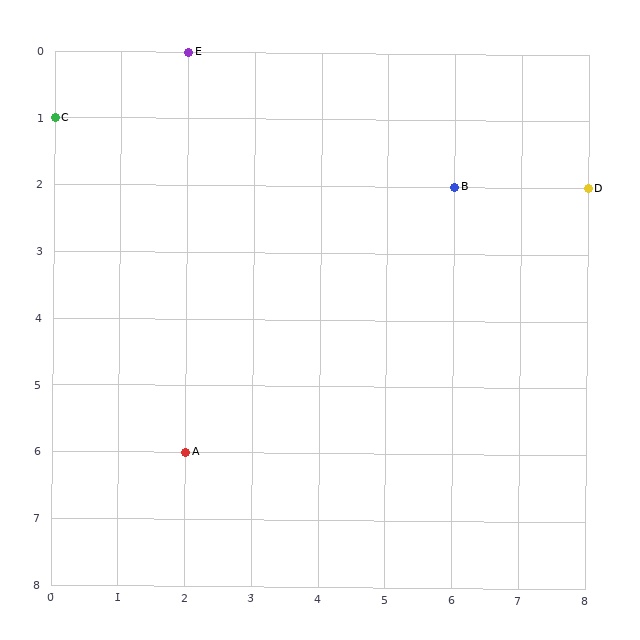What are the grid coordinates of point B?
Point B is at grid coordinates (6, 2).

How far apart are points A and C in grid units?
Points A and C are 2 columns and 5 rows apart (about 5.4 grid units diagonally).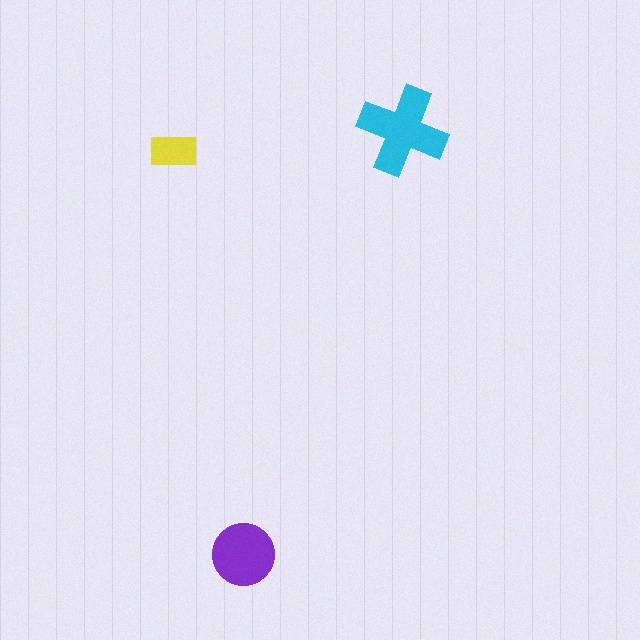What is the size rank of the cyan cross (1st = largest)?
1st.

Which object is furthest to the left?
The yellow rectangle is leftmost.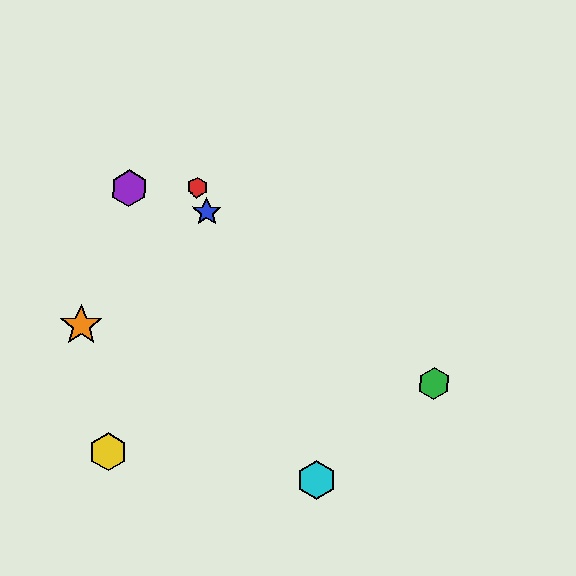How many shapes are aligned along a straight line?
3 shapes (the red hexagon, the blue star, the cyan hexagon) are aligned along a straight line.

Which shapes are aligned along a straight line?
The red hexagon, the blue star, the cyan hexagon are aligned along a straight line.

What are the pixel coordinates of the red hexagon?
The red hexagon is at (197, 187).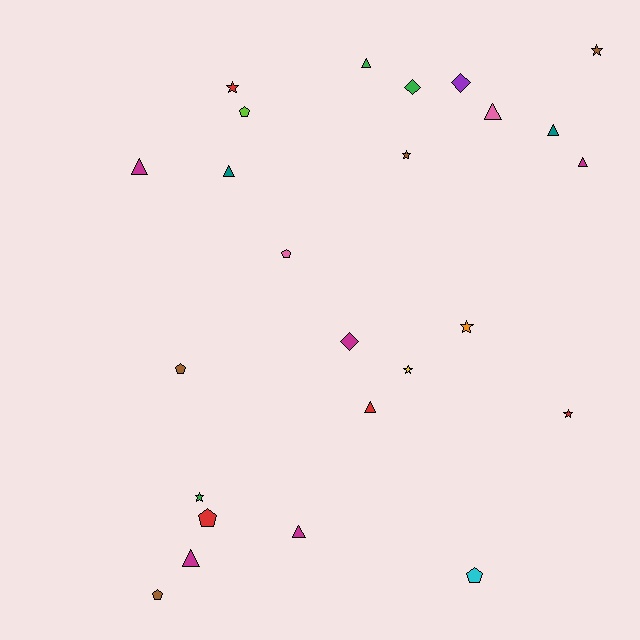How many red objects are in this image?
There are 4 red objects.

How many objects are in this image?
There are 25 objects.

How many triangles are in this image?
There are 9 triangles.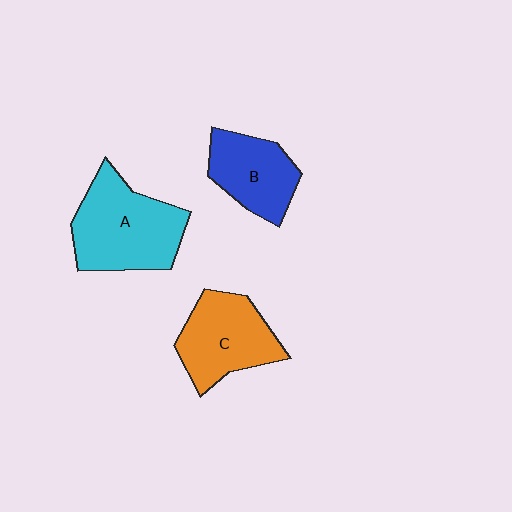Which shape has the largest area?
Shape A (cyan).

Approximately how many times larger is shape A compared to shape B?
Approximately 1.5 times.